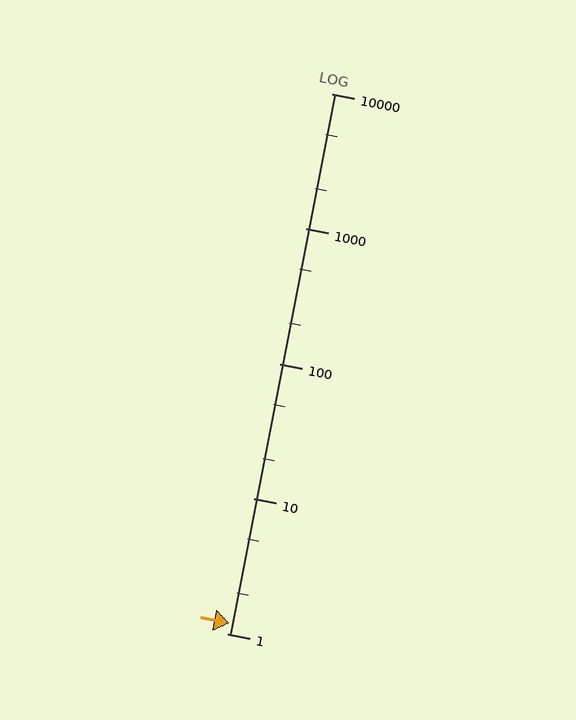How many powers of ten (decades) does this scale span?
The scale spans 4 decades, from 1 to 10000.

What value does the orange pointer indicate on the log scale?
The pointer indicates approximately 1.2.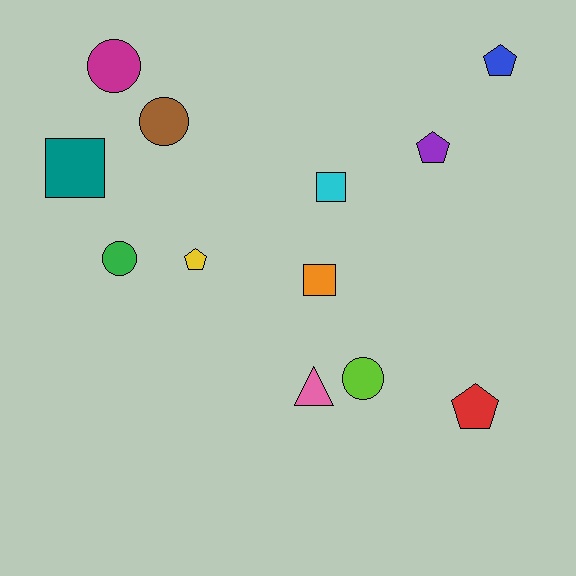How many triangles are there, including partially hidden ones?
There is 1 triangle.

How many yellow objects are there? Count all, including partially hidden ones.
There is 1 yellow object.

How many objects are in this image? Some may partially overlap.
There are 12 objects.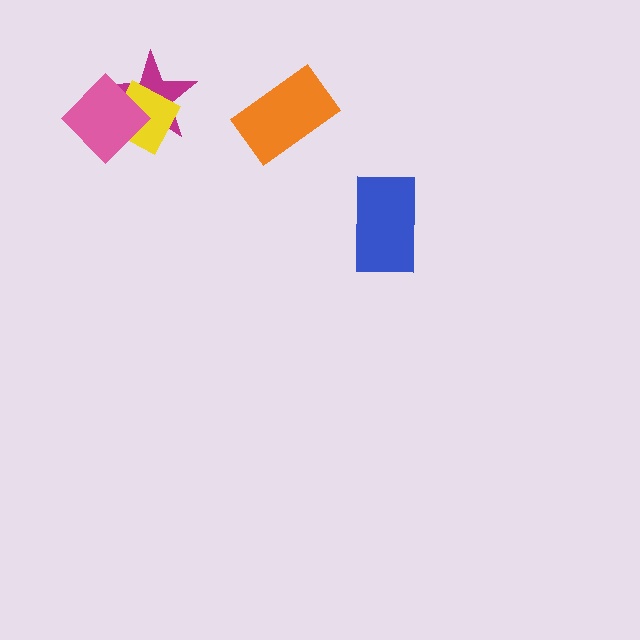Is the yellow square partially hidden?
Yes, it is partially covered by another shape.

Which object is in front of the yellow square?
The pink diamond is in front of the yellow square.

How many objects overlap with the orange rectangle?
0 objects overlap with the orange rectangle.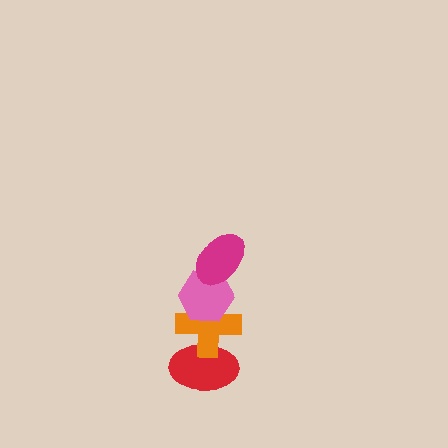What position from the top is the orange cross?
The orange cross is 3rd from the top.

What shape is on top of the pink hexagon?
The magenta ellipse is on top of the pink hexagon.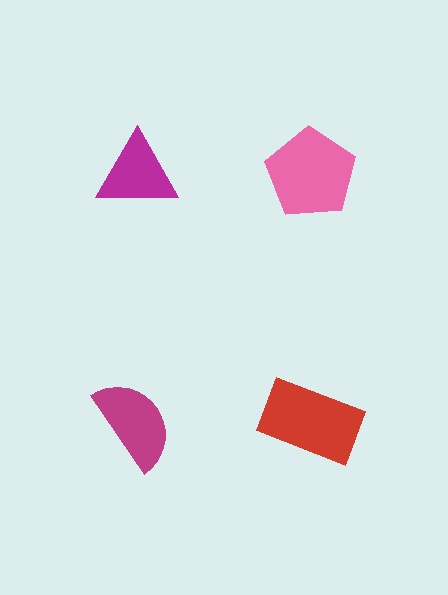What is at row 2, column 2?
A red rectangle.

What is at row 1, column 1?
A magenta triangle.